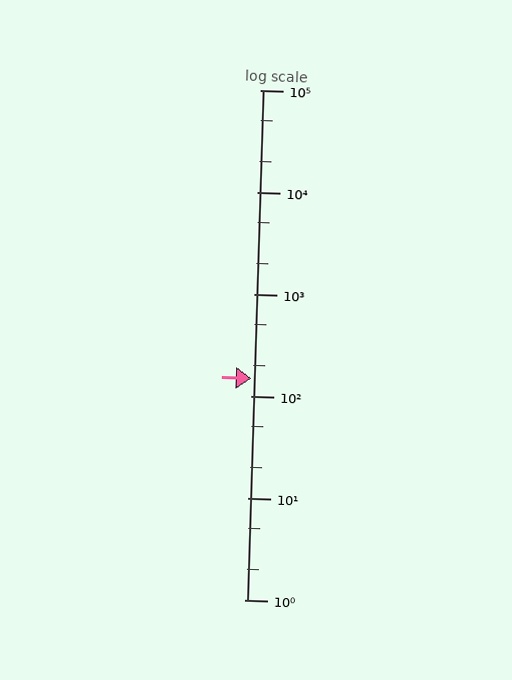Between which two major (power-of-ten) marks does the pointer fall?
The pointer is between 100 and 1000.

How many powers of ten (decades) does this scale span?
The scale spans 5 decades, from 1 to 100000.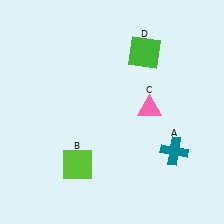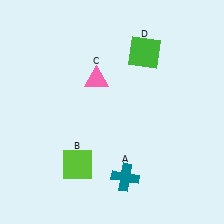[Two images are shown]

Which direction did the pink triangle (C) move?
The pink triangle (C) moved left.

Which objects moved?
The objects that moved are: the teal cross (A), the pink triangle (C).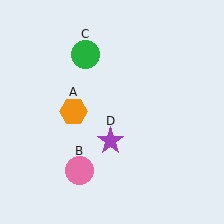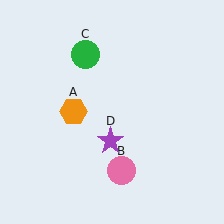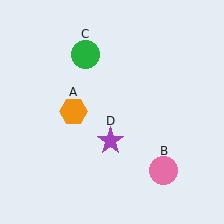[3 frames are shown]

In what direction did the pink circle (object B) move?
The pink circle (object B) moved right.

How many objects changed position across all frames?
1 object changed position: pink circle (object B).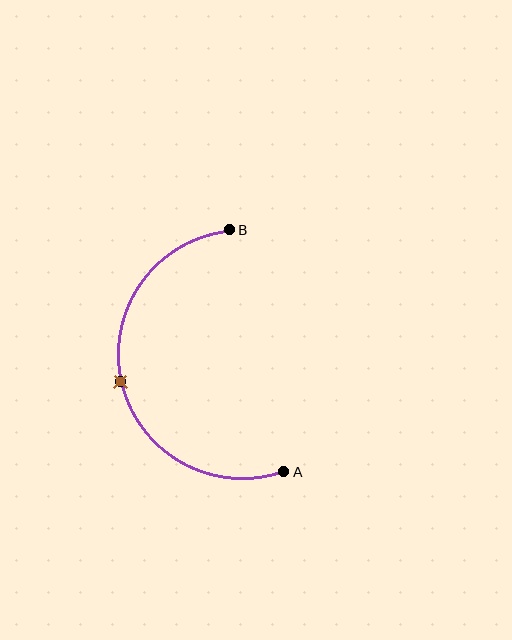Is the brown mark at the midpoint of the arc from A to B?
Yes. The brown mark lies on the arc at equal arc-length from both A and B — it is the arc midpoint.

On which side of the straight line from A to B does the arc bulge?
The arc bulges to the left of the straight line connecting A and B.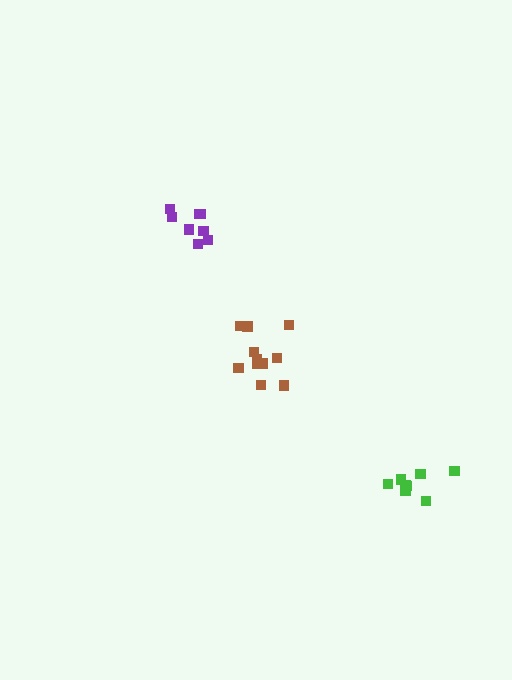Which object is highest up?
The purple cluster is topmost.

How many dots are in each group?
Group 1: 11 dots, Group 2: 8 dots, Group 3: 8 dots (27 total).